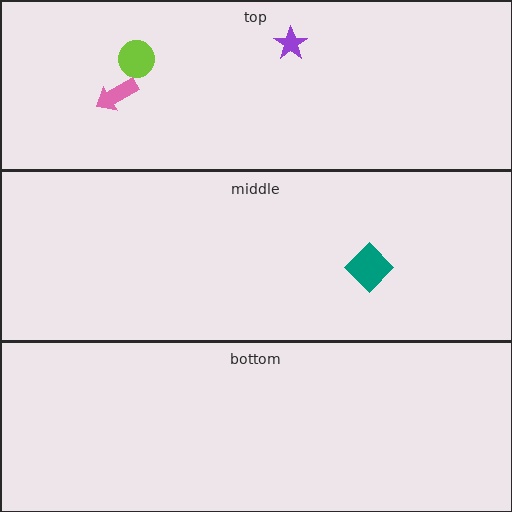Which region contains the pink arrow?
The top region.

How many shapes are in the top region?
3.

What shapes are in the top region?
The lime circle, the pink arrow, the purple star.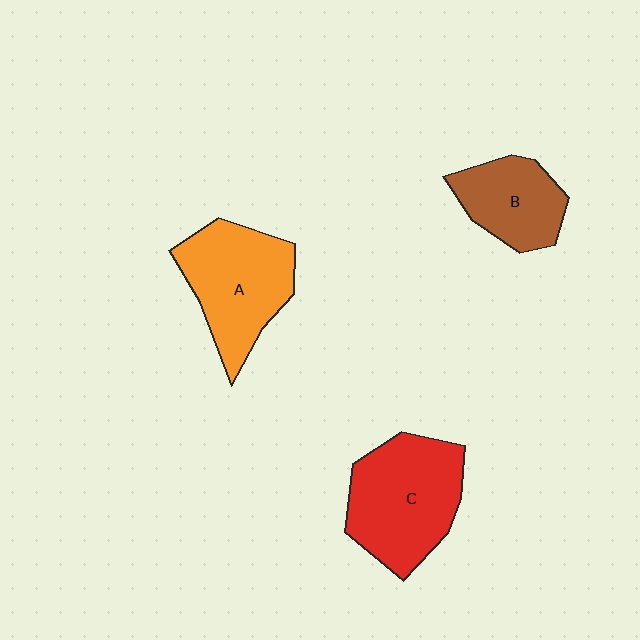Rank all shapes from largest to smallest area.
From largest to smallest: C (red), A (orange), B (brown).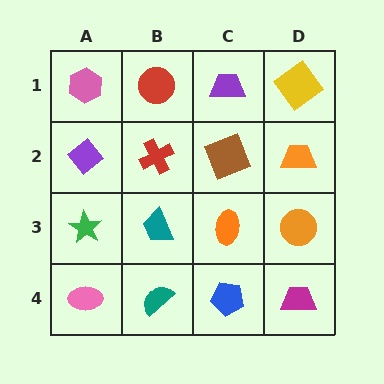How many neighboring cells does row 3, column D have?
3.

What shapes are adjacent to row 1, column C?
A brown square (row 2, column C), a red circle (row 1, column B), a yellow diamond (row 1, column D).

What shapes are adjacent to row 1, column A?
A purple diamond (row 2, column A), a red circle (row 1, column B).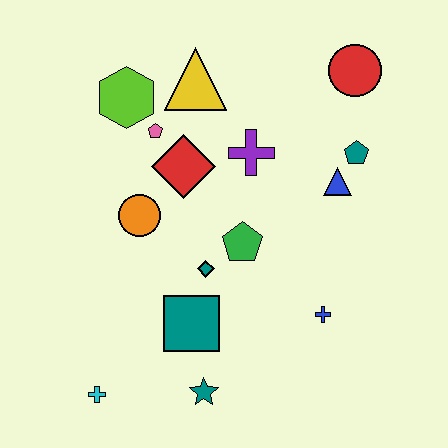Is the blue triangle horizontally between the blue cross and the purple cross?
No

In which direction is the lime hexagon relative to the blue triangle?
The lime hexagon is to the left of the blue triangle.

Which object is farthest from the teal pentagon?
The cyan cross is farthest from the teal pentagon.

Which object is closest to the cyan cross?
The teal star is closest to the cyan cross.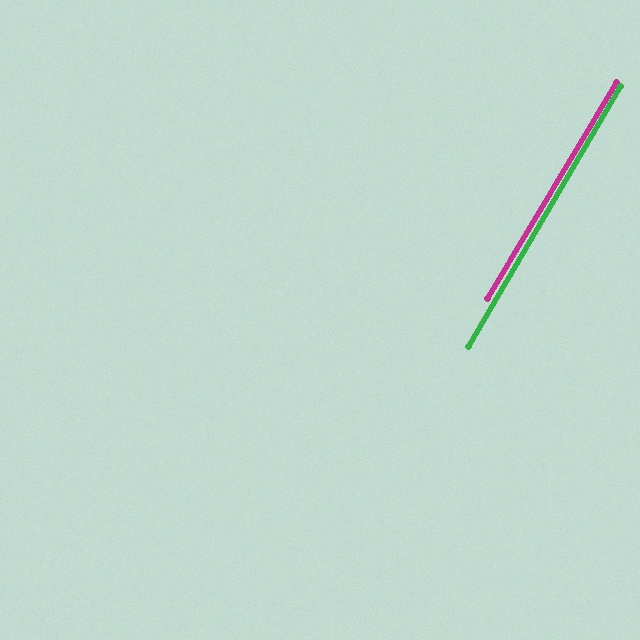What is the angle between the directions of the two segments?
Approximately 1 degree.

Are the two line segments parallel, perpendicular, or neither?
Parallel — their directions differ by only 0.5°.